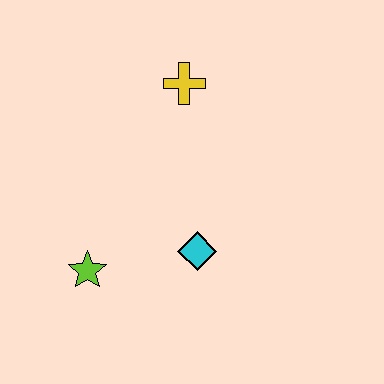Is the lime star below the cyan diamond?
Yes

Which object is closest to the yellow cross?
The cyan diamond is closest to the yellow cross.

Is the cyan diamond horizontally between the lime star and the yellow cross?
No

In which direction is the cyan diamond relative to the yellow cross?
The cyan diamond is below the yellow cross.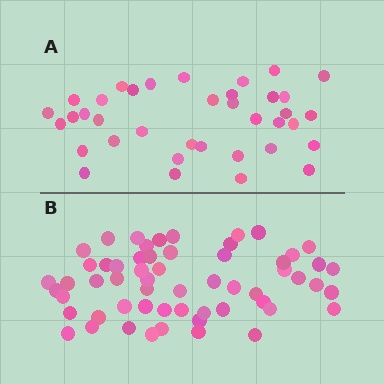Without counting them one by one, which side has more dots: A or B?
Region B (the bottom region) has more dots.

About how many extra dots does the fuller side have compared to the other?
Region B has approximately 20 more dots than region A.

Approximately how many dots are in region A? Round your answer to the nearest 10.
About 40 dots. (The exact count is 37, which rounds to 40.)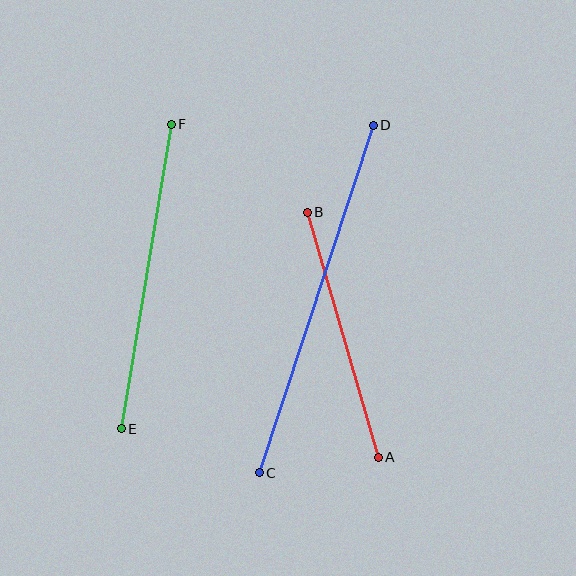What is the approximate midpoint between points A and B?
The midpoint is at approximately (343, 335) pixels.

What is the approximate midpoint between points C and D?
The midpoint is at approximately (316, 299) pixels.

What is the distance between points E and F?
The distance is approximately 308 pixels.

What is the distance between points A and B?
The distance is approximately 255 pixels.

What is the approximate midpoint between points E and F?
The midpoint is at approximately (146, 277) pixels.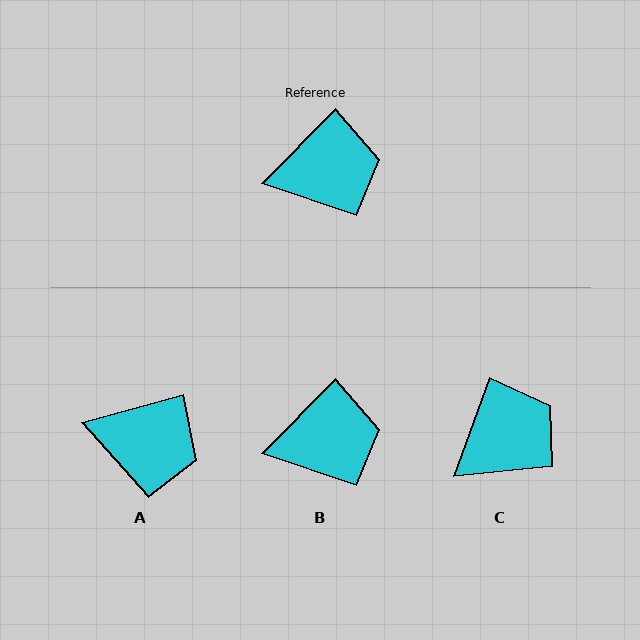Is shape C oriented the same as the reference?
No, it is off by about 24 degrees.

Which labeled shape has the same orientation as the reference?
B.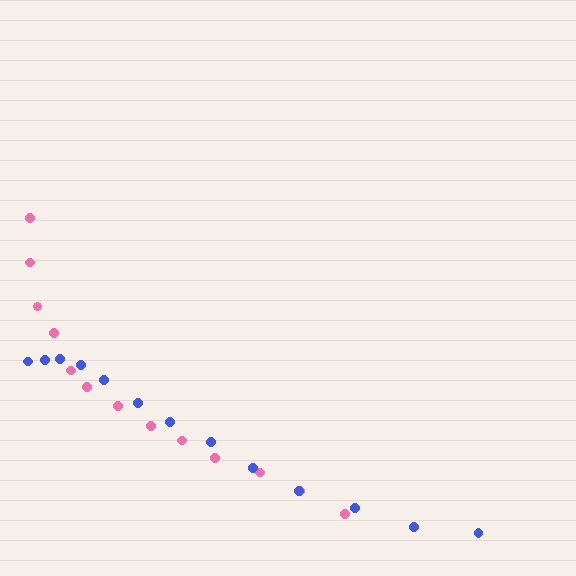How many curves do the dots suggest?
There are 2 distinct paths.